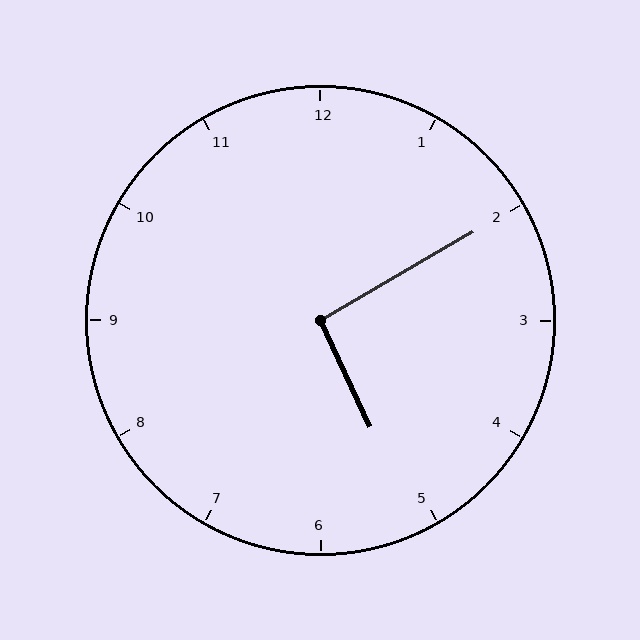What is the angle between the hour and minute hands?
Approximately 95 degrees.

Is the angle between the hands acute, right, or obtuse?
It is right.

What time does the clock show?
5:10.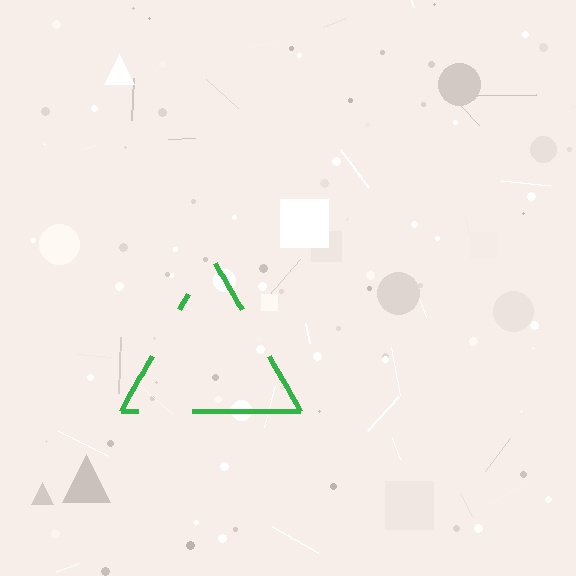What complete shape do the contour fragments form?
The contour fragments form a triangle.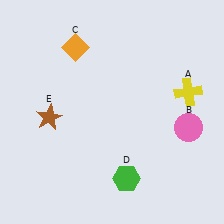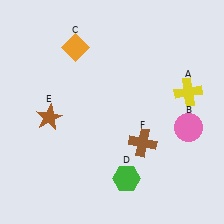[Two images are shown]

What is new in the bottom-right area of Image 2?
A brown cross (F) was added in the bottom-right area of Image 2.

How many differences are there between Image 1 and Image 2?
There is 1 difference between the two images.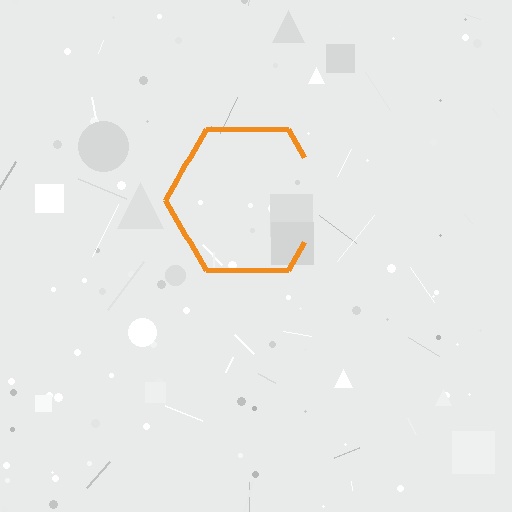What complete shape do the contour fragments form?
The contour fragments form a hexagon.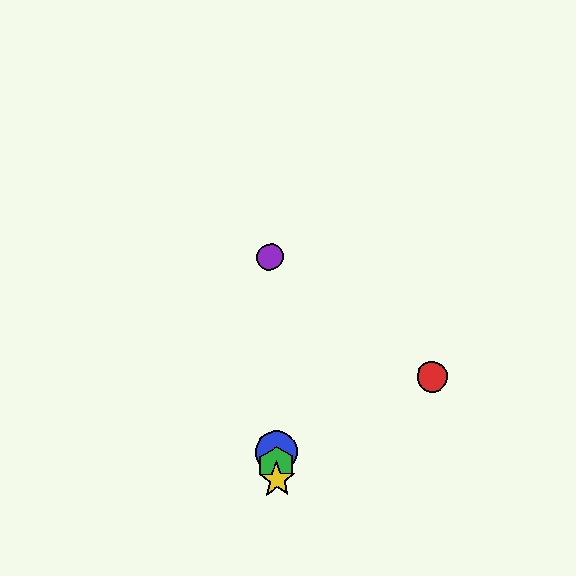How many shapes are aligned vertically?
4 shapes (the blue circle, the green hexagon, the yellow star, the purple circle) are aligned vertically.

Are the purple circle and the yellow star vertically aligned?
Yes, both are at x≈270.